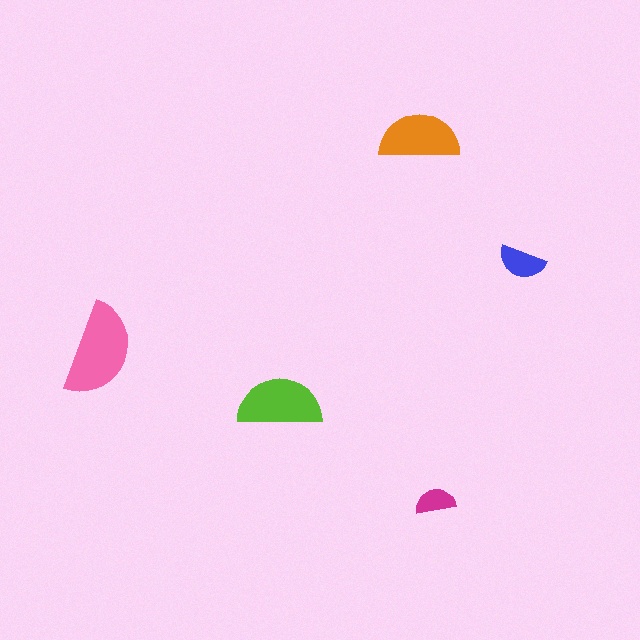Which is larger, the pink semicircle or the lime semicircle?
The pink one.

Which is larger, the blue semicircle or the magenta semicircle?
The blue one.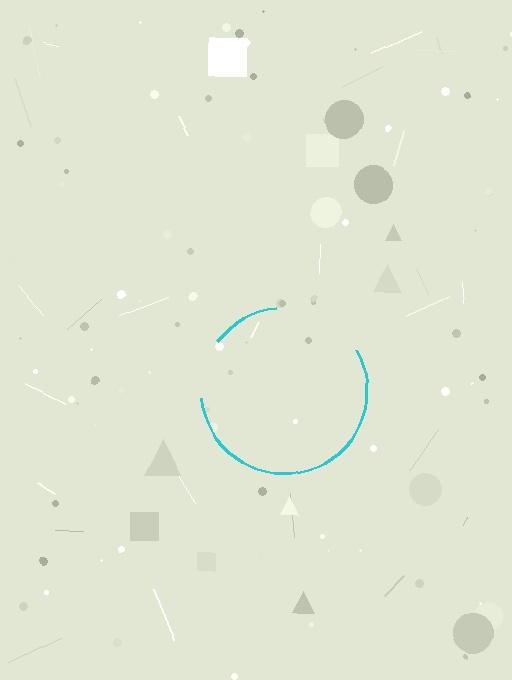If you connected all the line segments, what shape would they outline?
They would outline a circle.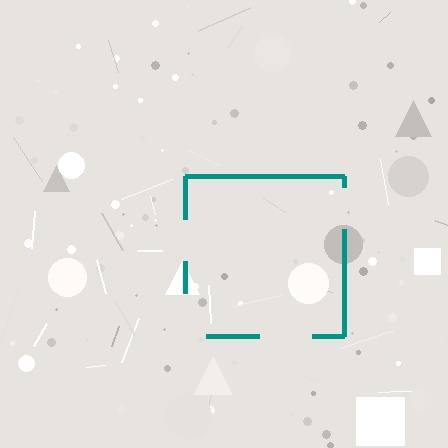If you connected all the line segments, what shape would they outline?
They would outline a square.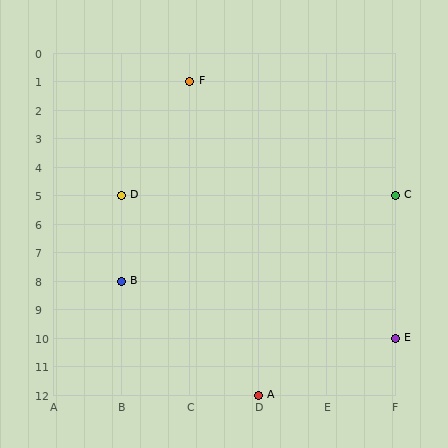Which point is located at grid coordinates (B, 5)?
Point D is at (B, 5).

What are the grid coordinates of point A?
Point A is at grid coordinates (D, 12).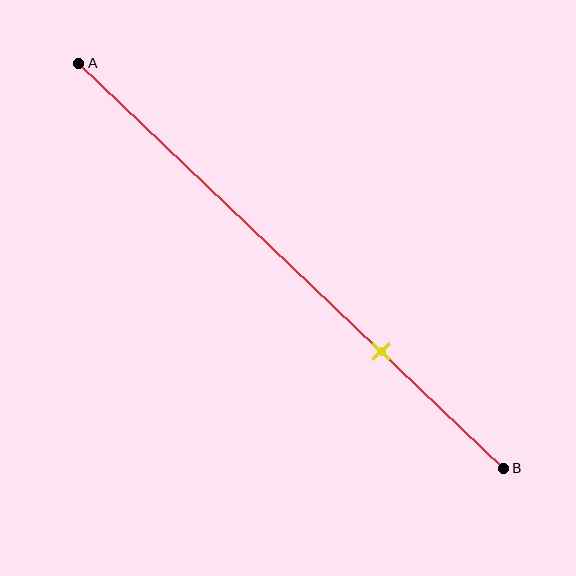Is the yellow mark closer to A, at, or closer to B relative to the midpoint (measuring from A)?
The yellow mark is closer to point B than the midpoint of segment AB.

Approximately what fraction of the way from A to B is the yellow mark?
The yellow mark is approximately 70% of the way from A to B.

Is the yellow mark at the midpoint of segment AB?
No, the mark is at about 70% from A, not at the 50% midpoint.